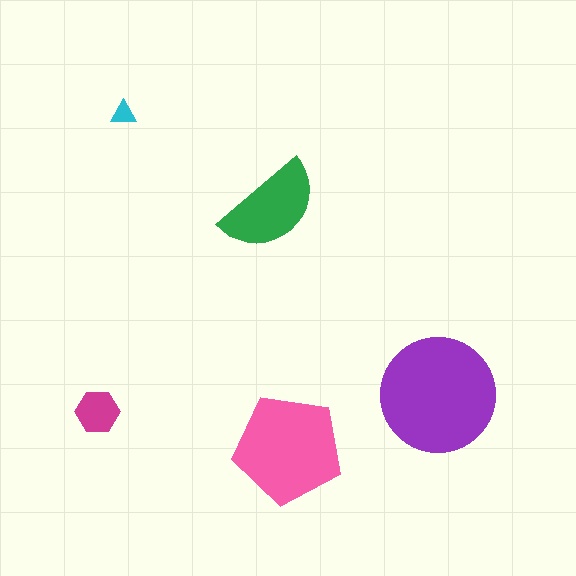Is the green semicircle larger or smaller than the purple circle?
Smaller.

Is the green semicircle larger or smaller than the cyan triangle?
Larger.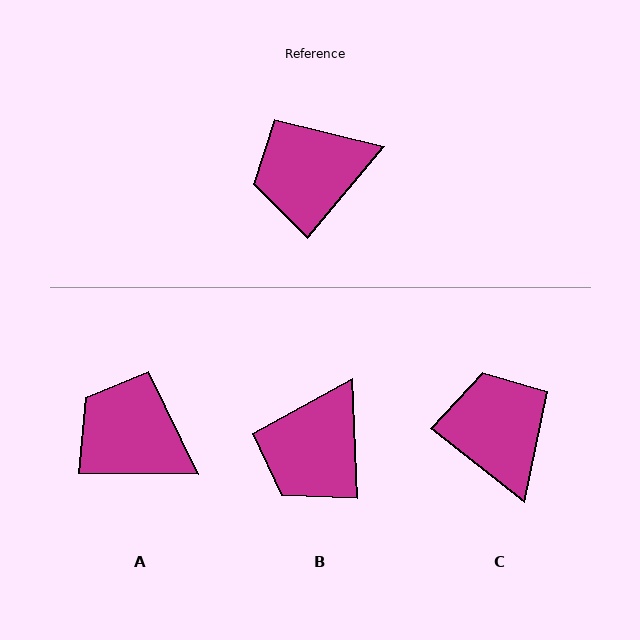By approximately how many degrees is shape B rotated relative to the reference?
Approximately 43 degrees counter-clockwise.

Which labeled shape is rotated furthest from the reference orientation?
C, about 88 degrees away.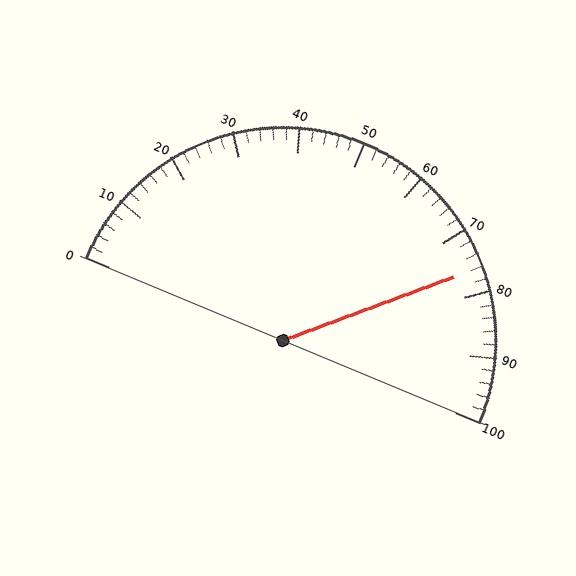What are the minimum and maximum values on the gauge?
The gauge ranges from 0 to 100.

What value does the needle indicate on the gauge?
The needle indicates approximately 76.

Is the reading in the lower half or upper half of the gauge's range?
The reading is in the upper half of the range (0 to 100).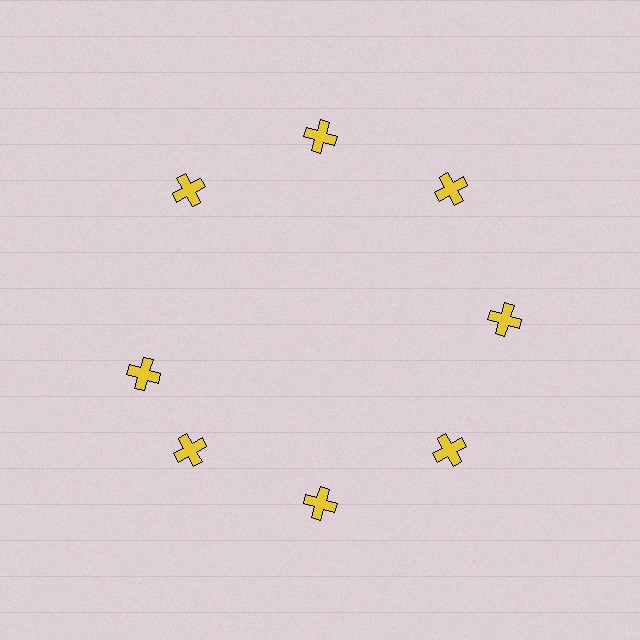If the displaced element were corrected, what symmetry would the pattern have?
It would have 8-fold rotational symmetry — the pattern would map onto itself every 45 degrees.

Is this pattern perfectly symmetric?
No. The 8 yellow crosses are arranged in a ring, but one element near the 9 o'clock position is rotated out of alignment along the ring, breaking the 8-fold rotational symmetry.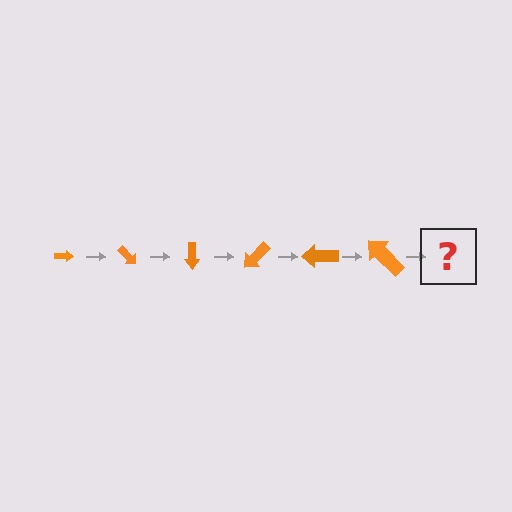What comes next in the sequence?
The next element should be an arrow, larger than the previous one and rotated 270 degrees from the start.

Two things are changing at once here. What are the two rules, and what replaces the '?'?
The two rules are that the arrow grows larger each step and it rotates 45 degrees each step. The '?' should be an arrow, larger than the previous one and rotated 270 degrees from the start.